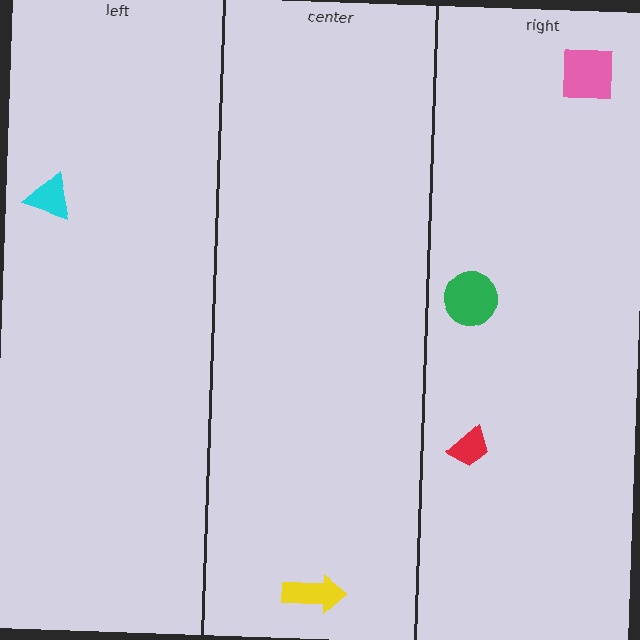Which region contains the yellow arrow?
The center region.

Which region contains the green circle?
The right region.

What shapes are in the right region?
The pink square, the red trapezoid, the green circle.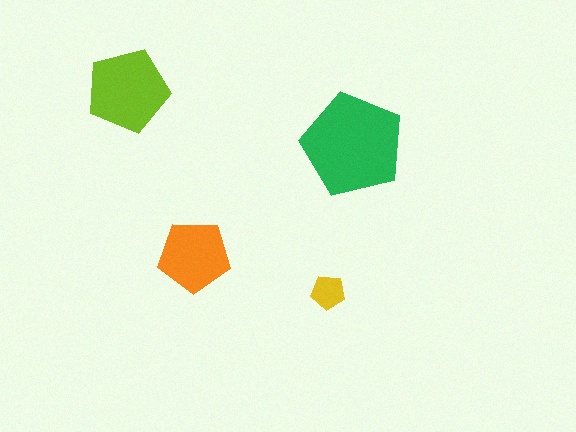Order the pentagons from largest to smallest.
the green one, the lime one, the orange one, the yellow one.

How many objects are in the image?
There are 4 objects in the image.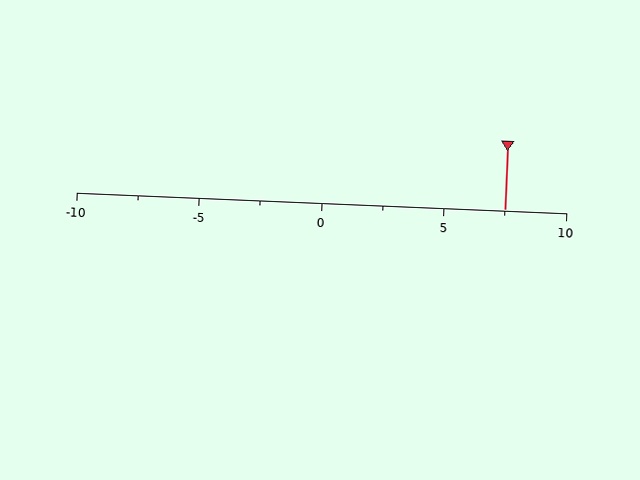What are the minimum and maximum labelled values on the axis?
The axis runs from -10 to 10.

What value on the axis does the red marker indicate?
The marker indicates approximately 7.5.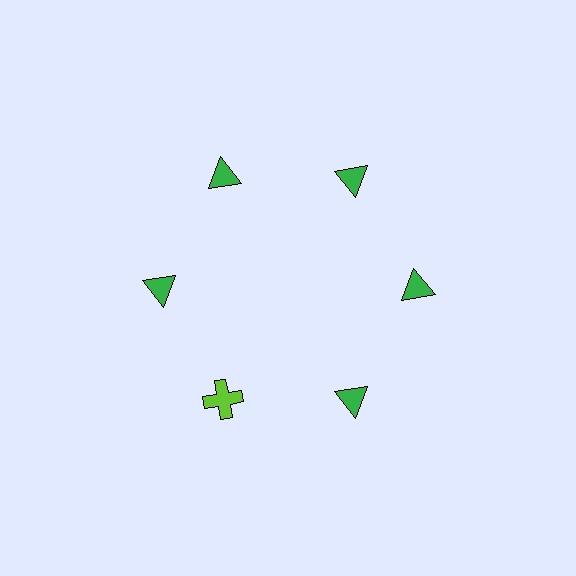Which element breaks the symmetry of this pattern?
The lime cross at roughly the 7 o'clock position breaks the symmetry. All other shapes are green triangles.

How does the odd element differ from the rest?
It differs in both color (lime instead of green) and shape (cross instead of triangle).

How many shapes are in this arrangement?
There are 6 shapes arranged in a ring pattern.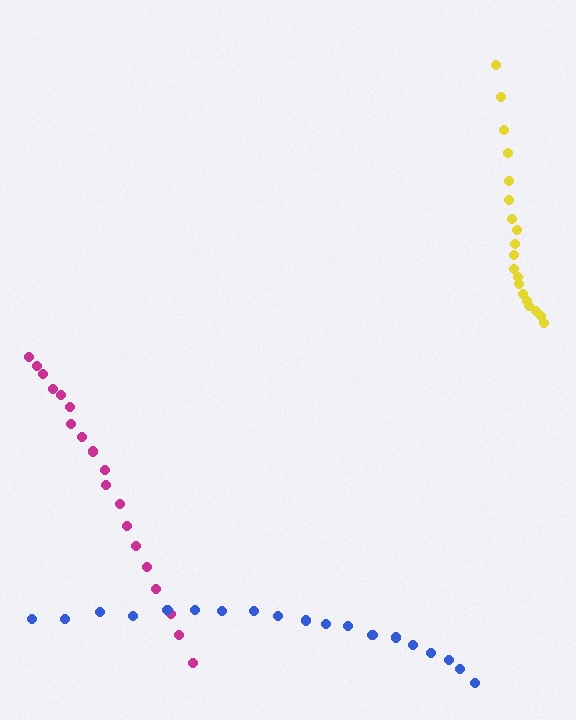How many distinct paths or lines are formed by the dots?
There are 3 distinct paths.